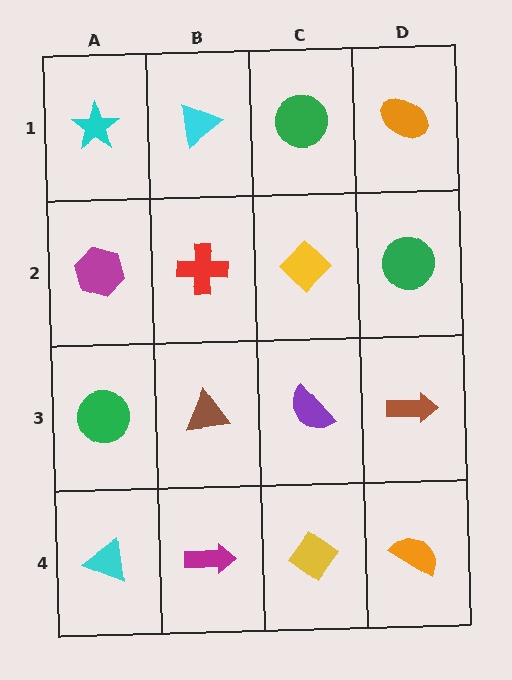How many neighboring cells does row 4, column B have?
3.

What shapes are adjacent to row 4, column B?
A brown triangle (row 3, column B), a cyan triangle (row 4, column A), a yellow diamond (row 4, column C).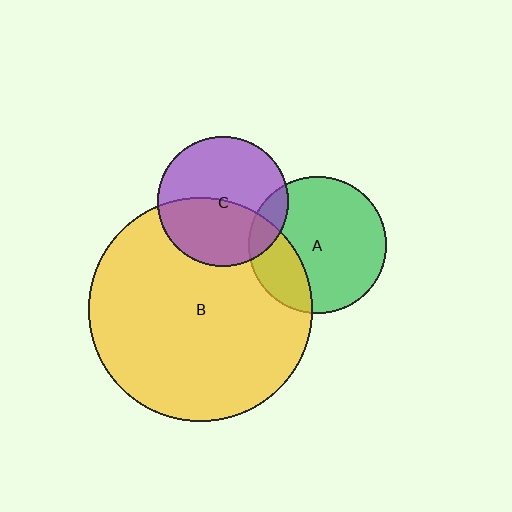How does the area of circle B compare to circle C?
Approximately 2.9 times.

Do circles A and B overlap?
Yes.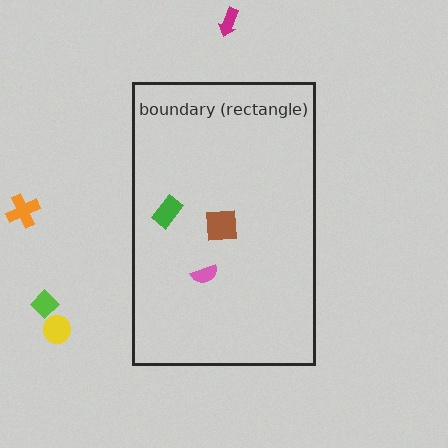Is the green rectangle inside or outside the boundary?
Inside.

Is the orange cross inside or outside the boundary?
Outside.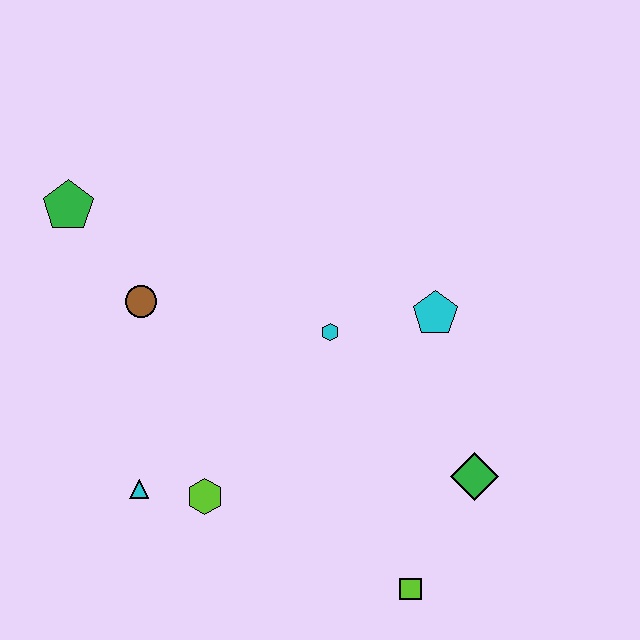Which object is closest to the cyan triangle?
The lime hexagon is closest to the cyan triangle.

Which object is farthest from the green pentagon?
The lime square is farthest from the green pentagon.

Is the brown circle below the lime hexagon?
No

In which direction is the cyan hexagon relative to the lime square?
The cyan hexagon is above the lime square.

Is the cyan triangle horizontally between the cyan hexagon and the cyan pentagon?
No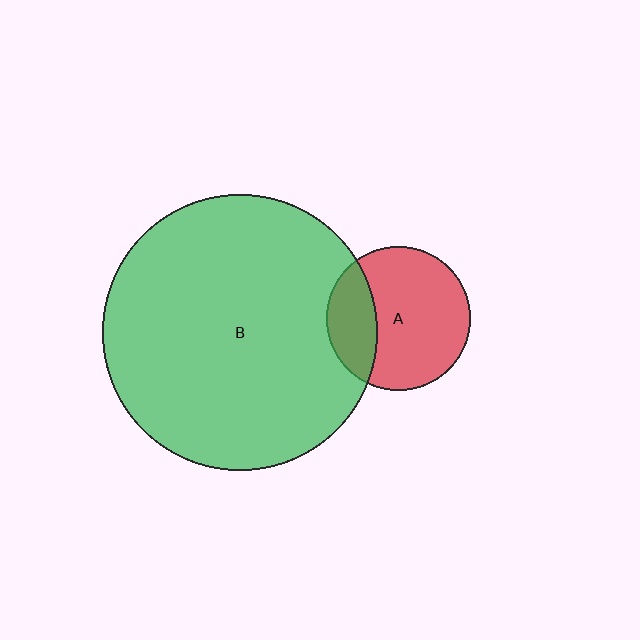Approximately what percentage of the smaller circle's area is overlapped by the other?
Approximately 25%.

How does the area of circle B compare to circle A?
Approximately 3.7 times.